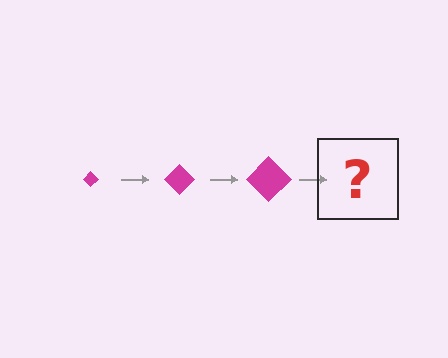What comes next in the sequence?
The next element should be a magenta diamond, larger than the previous one.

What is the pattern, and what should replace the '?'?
The pattern is that the diamond gets progressively larger each step. The '?' should be a magenta diamond, larger than the previous one.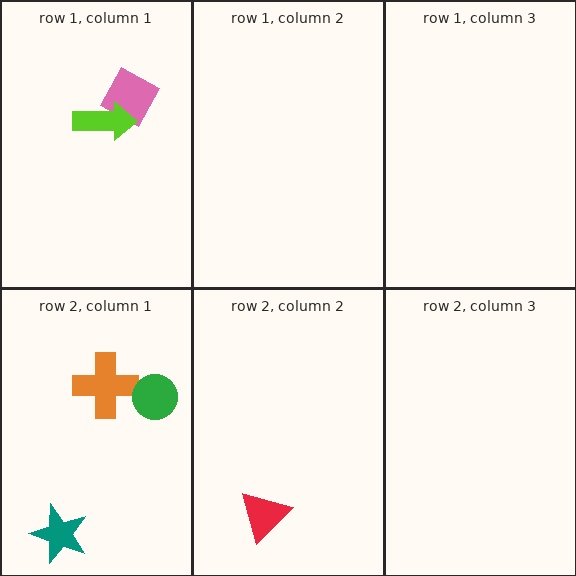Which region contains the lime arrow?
The row 1, column 1 region.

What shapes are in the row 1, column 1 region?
The pink diamond, the lime arrow.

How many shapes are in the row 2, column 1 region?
3.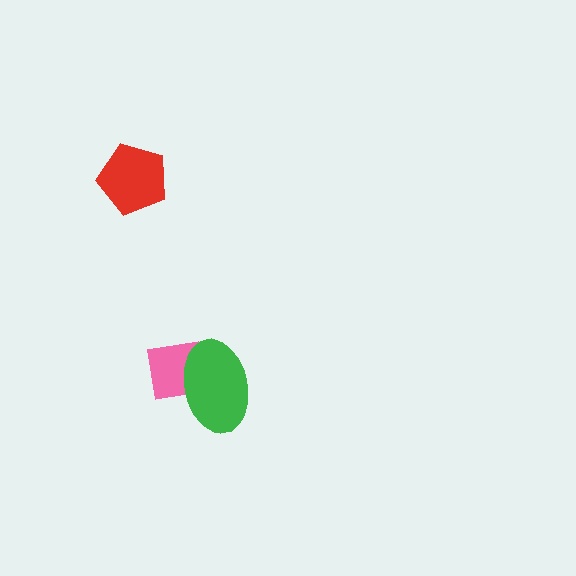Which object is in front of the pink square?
The green ellipse is in front of the pink square.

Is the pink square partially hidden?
Yes, it is partially covered by another shape.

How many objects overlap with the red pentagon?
0 objects overlap with the red pentagon.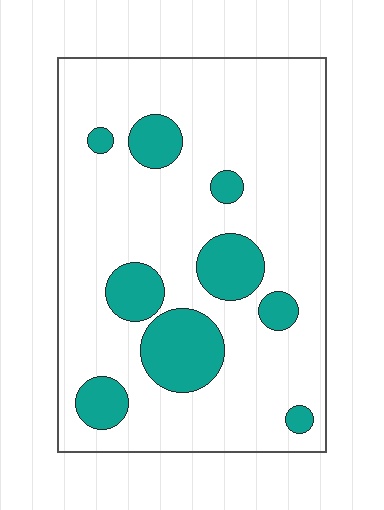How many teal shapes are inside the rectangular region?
9.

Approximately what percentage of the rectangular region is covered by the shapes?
Approximately 20%.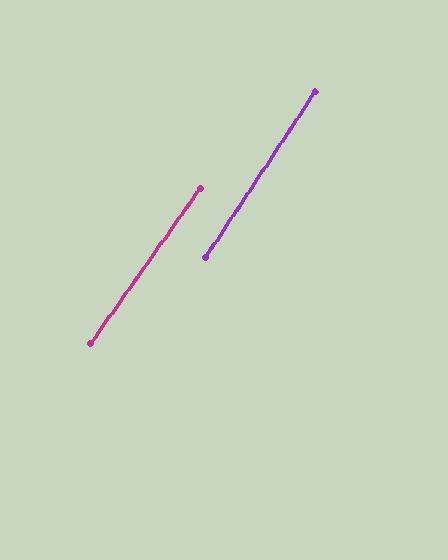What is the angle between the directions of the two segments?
Approximately 2 degrees.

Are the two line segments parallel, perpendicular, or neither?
Parallel — their directions differ by only 1.6°.